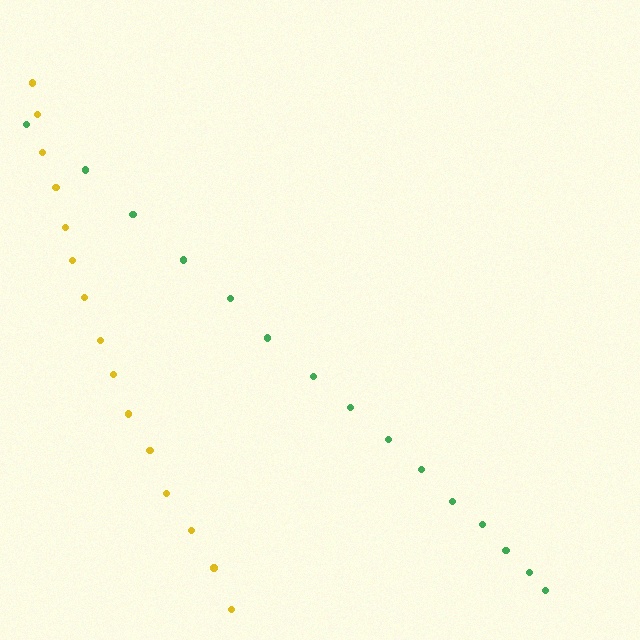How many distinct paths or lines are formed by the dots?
There are 2 distinct paths.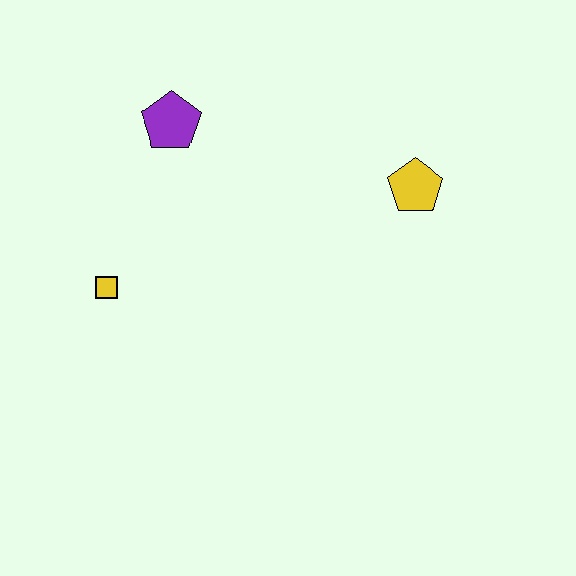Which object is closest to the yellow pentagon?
The purple pentagon is closest to the yellow pentagon.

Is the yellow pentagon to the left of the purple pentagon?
No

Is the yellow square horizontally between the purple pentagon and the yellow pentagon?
No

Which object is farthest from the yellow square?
The yellow pentagon is farthest from the yellow square.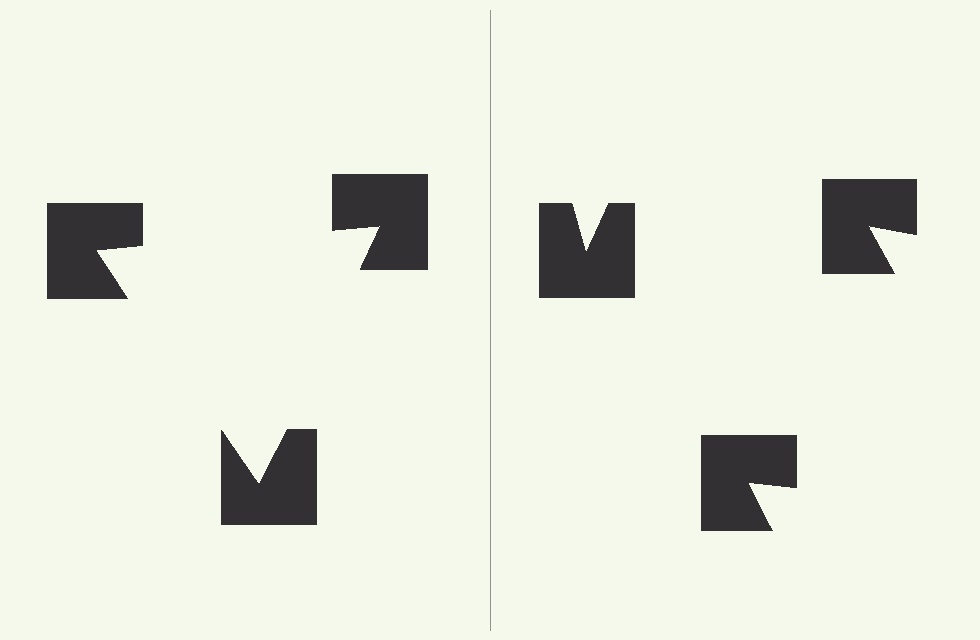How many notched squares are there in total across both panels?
6 — 3 on each side.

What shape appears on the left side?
An illusory triangle.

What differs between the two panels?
The notched squares are positioned identically on both sides; only the wedge orientations differ. On the left they align to a triangle; on the right they are misaligned.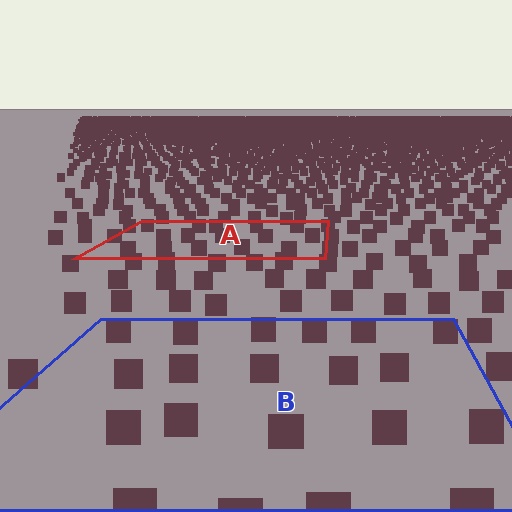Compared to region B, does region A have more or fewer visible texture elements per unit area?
Region A has more texture elements per unit area — they are packed more densely because it is farther away.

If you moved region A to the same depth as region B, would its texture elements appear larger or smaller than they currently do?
They would appear larger. At a closer depth, the same texture elements are projected at a bigger on-screen size.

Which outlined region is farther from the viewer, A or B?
Region A is farther from the viewer — the texture elements inside it appear smaller and more densely packed.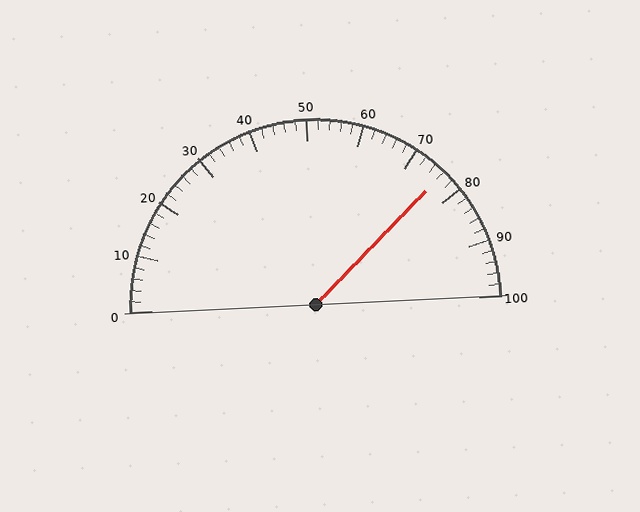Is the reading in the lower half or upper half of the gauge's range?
The reading is in the upper half of the range (0 to 100).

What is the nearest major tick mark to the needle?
The nearest major tick mark is 80.